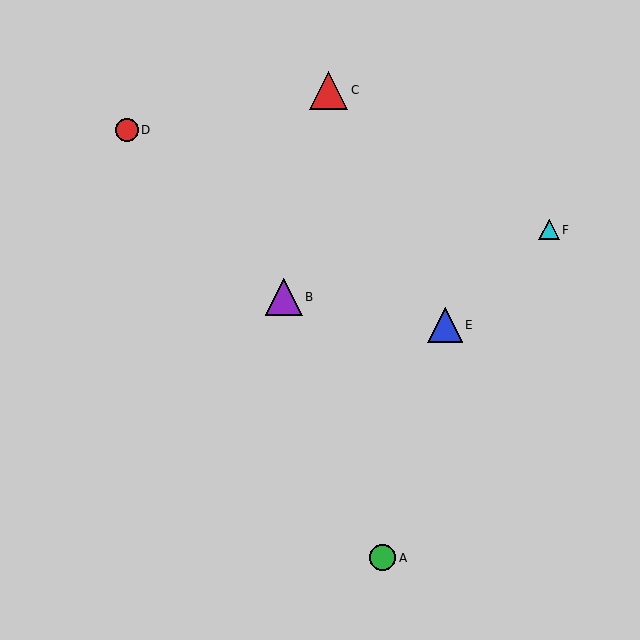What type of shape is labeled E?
Shape E is a blue triangle.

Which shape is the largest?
The red triangle (labeled C) is the largest.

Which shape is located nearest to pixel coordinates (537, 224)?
The cyan triangle (labeled F) at (549, 230) is nearest to that location.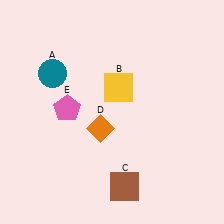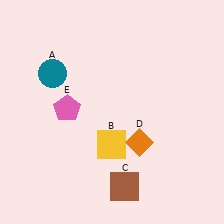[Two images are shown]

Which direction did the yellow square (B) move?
The yellow square (B) moved down.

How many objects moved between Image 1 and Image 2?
2 objects moved between the two images.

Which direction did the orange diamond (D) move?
The orange diamond (D) moved right.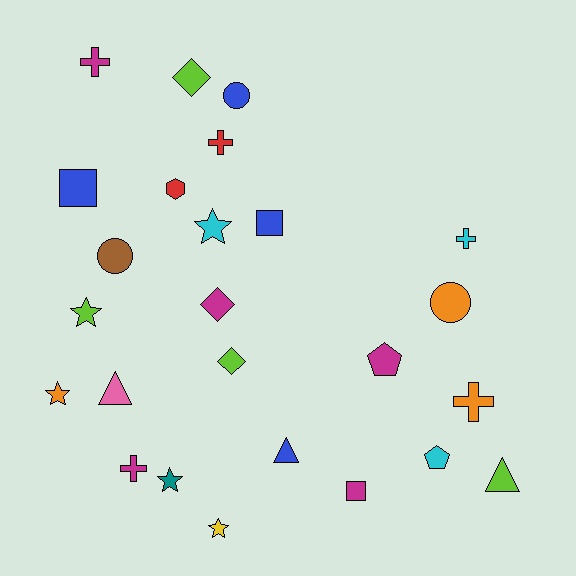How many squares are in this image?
There are 3 squares.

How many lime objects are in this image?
There are 4 lime objects.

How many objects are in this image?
There are 25 objects.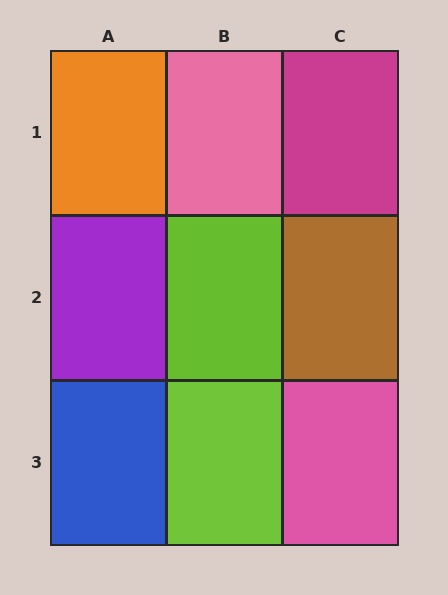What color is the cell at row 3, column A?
Blue.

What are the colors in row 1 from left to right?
Orange, pink, magenta.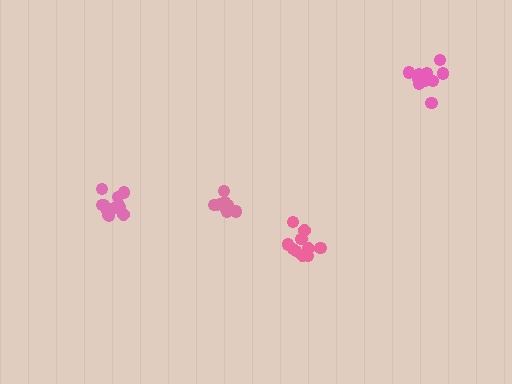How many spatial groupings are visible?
There are 4 spatial groupings.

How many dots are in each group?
Group 1: 11 dots, Group 2: 10 dots, Group 3: 10 dots, Group 4: 13 dots (44 total).